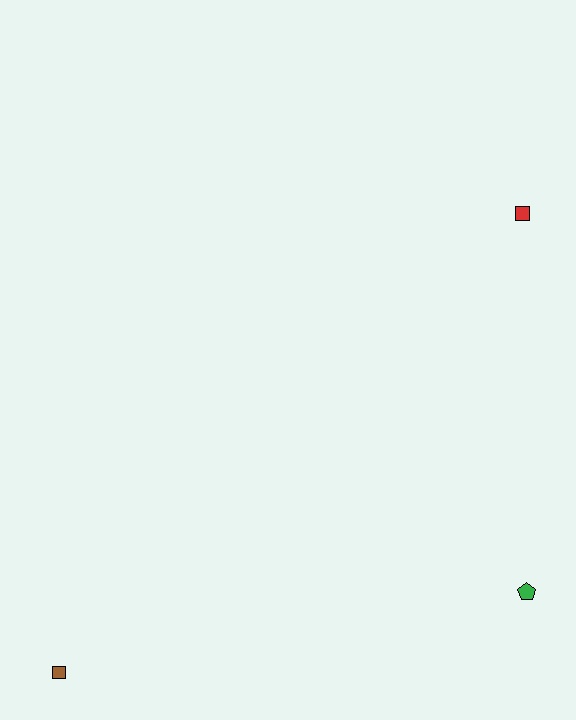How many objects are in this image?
There are 3 objects.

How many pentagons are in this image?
There is 1 pentagon.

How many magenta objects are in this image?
There are no magenta objects.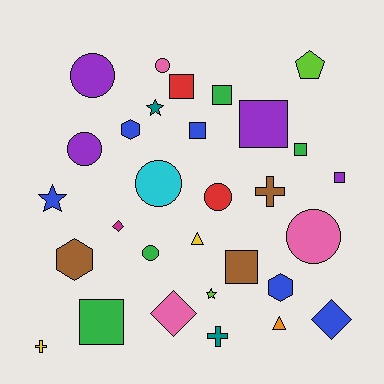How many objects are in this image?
There are 30 objects.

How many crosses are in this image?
There are 3 crosses.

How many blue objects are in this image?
There are 5 blue objects.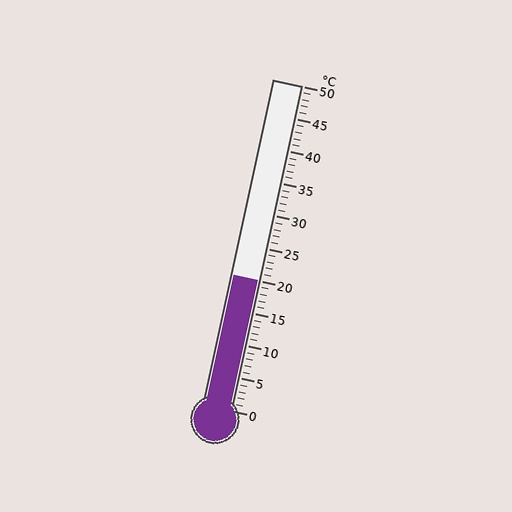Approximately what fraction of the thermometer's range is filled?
The thermometer is filled to approximately 40% of its range.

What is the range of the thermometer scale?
The thermometer scale ranges from 0°C to 50°C.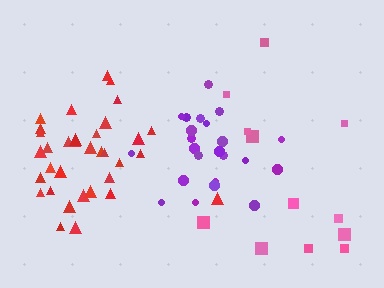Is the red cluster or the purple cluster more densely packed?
Red.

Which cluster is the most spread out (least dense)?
Pink.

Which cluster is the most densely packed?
Red.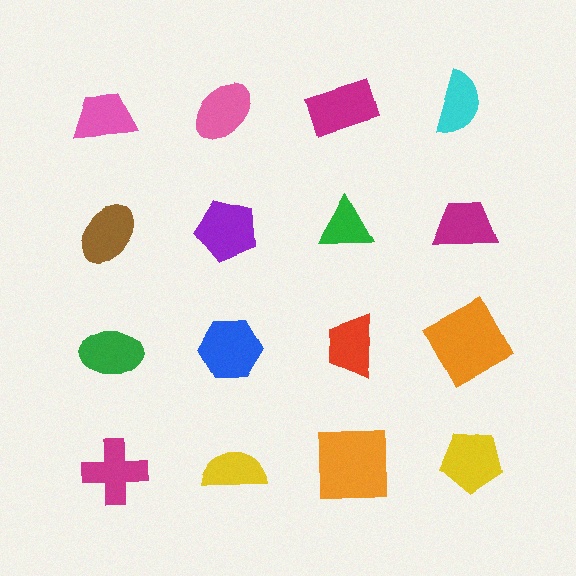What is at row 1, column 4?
A cyan semicircle.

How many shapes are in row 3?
4 shapes.